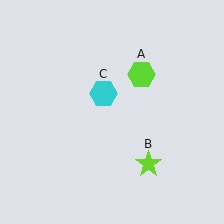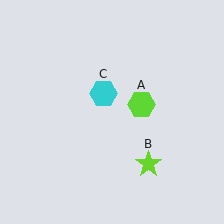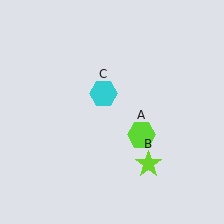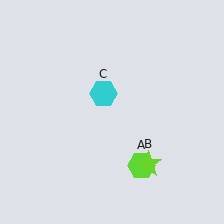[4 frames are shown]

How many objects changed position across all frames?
1 object changed position: lime hexagon (object A).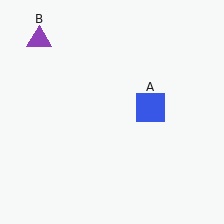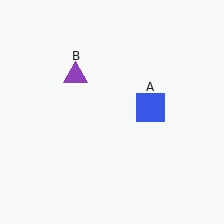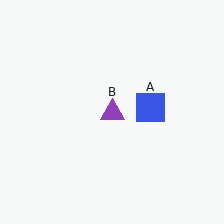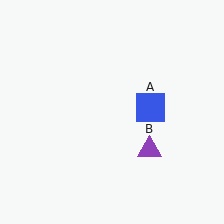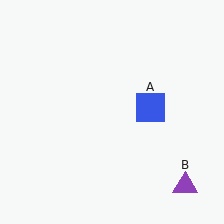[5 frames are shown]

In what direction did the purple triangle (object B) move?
The purple triangle (object B) moved down and to the right.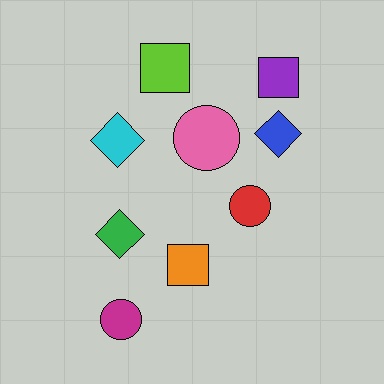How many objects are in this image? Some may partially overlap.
There are 9 objects.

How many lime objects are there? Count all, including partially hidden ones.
There is 1 lime object.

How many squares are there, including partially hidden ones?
There are 3 squares.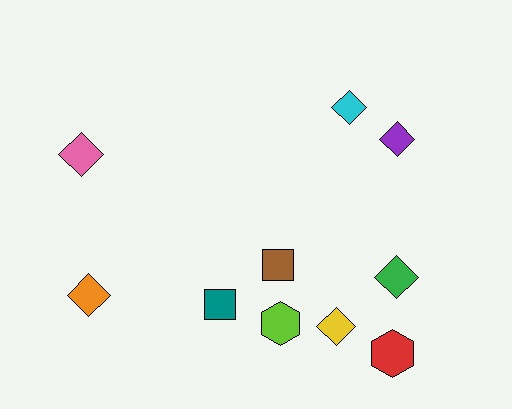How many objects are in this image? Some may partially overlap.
There are 10 objects.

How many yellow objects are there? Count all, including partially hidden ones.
There is 1 yellow object.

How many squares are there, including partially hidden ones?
There are 2 squares.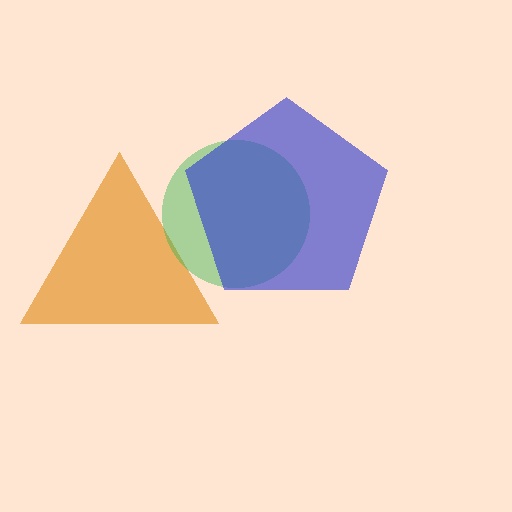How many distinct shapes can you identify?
There are 3 distinct shapes: an orange triangle, a green circle, a blue pentagon.